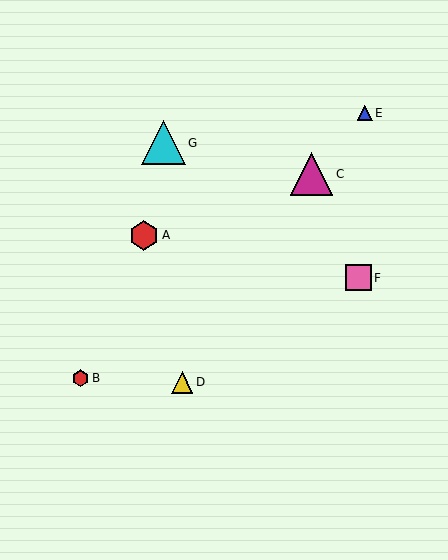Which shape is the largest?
The cyan triangle (labeled G) is the largest.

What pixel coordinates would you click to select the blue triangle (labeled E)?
Click at (365, 113) to select the blue triangle E.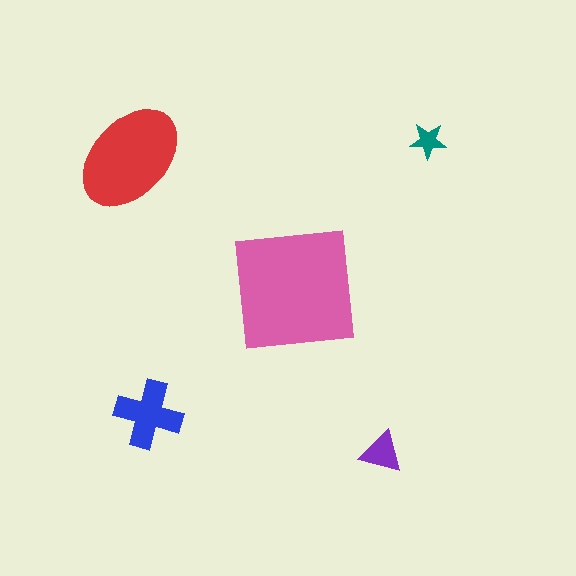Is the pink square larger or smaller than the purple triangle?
Larger.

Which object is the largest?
The pink square.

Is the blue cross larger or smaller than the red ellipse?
Smaller.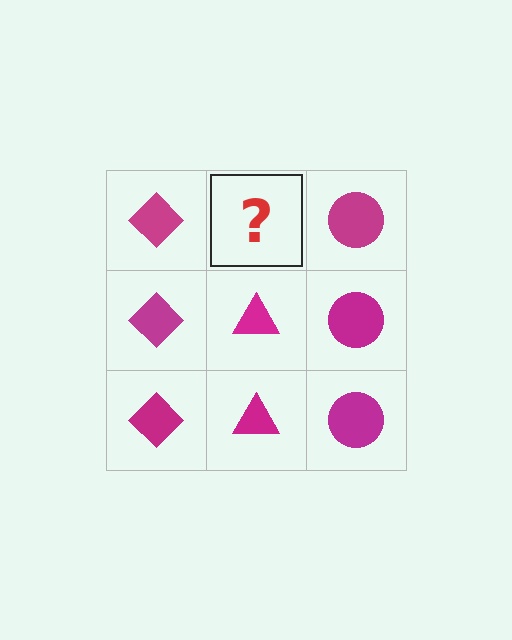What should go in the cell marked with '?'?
The missing cell should contain a magenta triangle.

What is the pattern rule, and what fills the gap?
The rule is that each column has a consistent shape. The gap should be filled with a magenta triangle.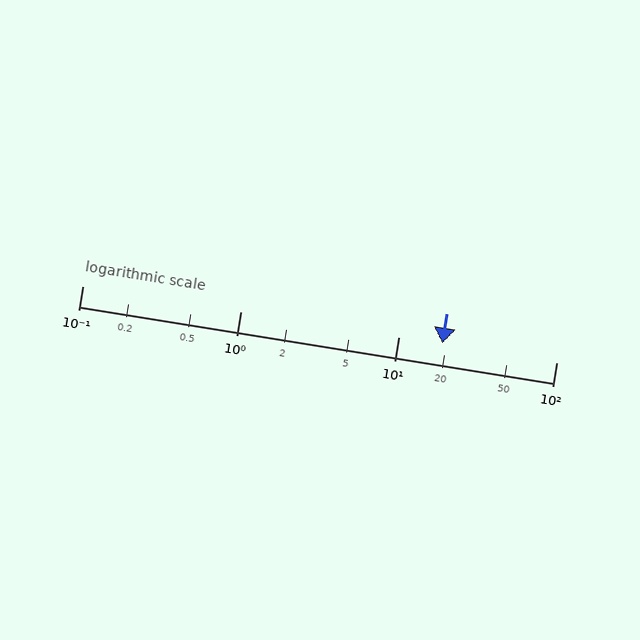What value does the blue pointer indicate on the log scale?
The pointer indicates approximately 19.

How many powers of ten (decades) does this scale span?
The scale spans 3 decades, from 0.1 to 100.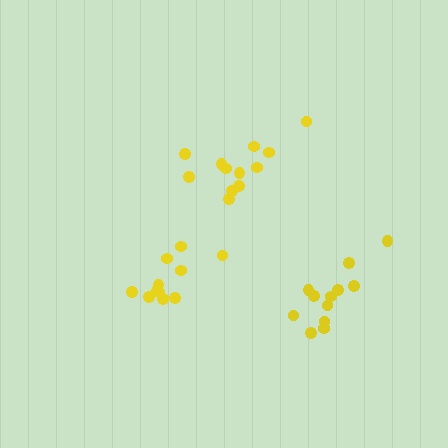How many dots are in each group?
Group 1: 11 dots, Group 2: 12 dots, Group 3: 12 dots (35 total).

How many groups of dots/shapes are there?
There are 3 groups.